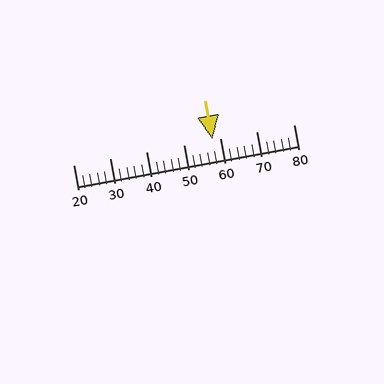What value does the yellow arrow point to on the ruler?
The yellow arrow points to approximately 58.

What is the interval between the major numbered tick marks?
The major tick marks are spaced 10 units apart.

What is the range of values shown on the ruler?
The ruler shows values from 20 to 80.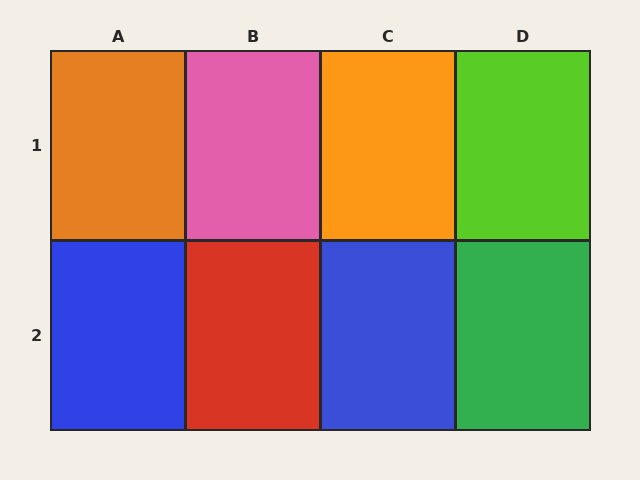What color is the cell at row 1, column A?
Orange.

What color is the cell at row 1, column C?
Orange.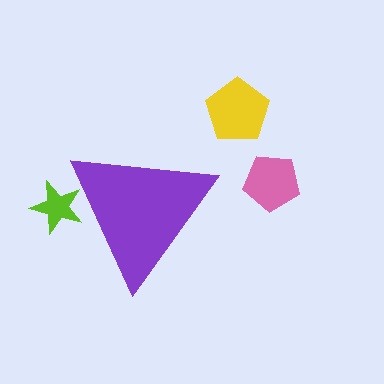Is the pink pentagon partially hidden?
No, the pink pentagon is fully visible.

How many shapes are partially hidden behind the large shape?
1 shape is partially hidden.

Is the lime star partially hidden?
Yes, the lime star is partially hidden behind the purple triangle.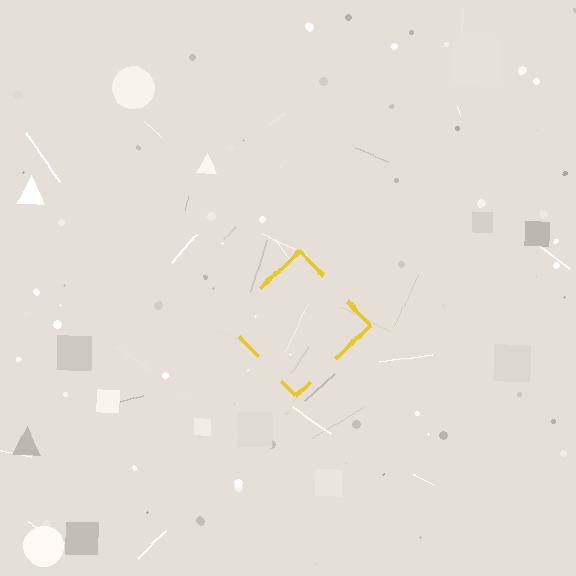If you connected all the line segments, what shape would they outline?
They would outline a diamond.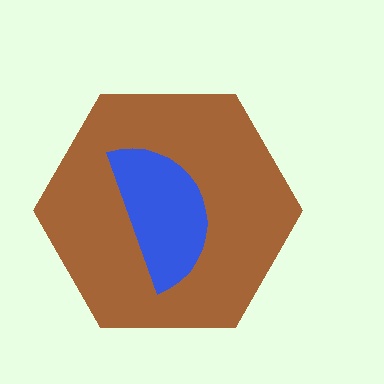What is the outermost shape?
The brown hexagon.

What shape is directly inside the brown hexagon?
The blue semicircle.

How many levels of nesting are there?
2.